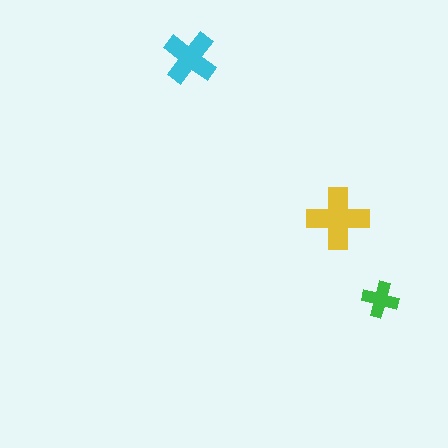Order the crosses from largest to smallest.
the yellow one, the cyan one, the green one.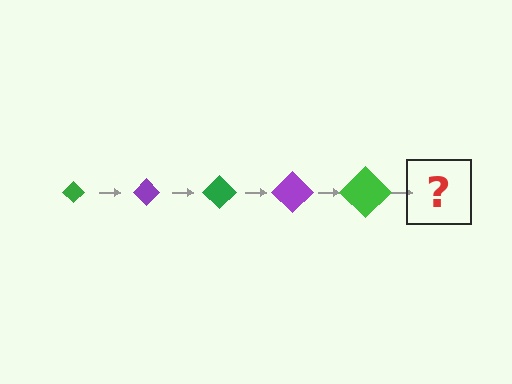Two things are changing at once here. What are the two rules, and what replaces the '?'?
The two rules are that the diamond grows larger each step and the color cycles through green and purple. The '?' should be a purple diamond, larger than the previous one.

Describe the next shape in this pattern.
It should be a purple diamond, larger than the previous one.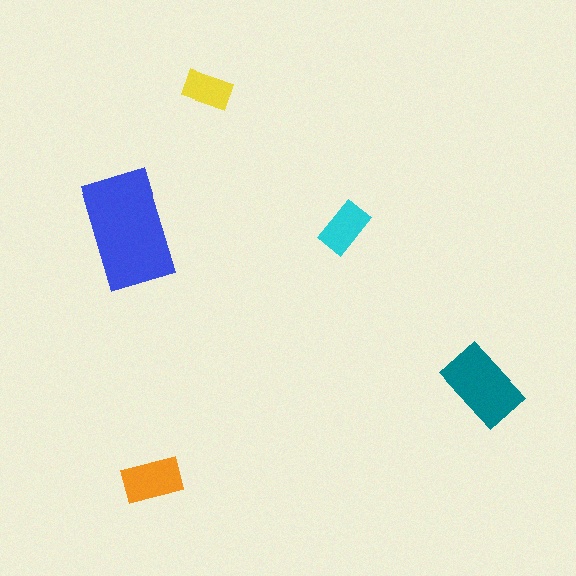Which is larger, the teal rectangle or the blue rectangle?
The blue one.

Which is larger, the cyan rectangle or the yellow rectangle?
The cyan one.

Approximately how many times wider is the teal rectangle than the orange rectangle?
About 1.5 times wider.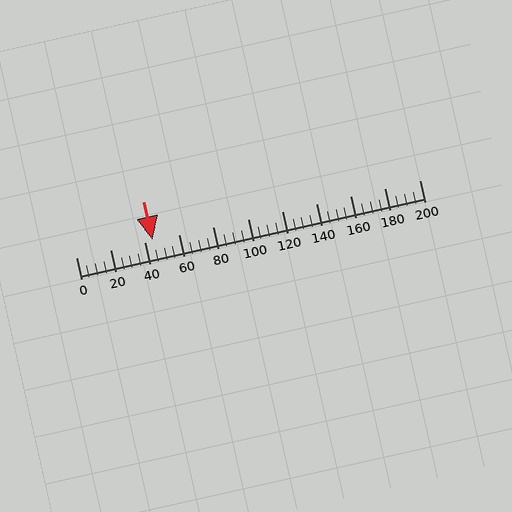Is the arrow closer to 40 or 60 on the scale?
The arrow is closer to 40.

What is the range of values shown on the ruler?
The ruler shows values from 0 to 200.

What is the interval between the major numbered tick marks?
The major tick marks are spaced 20 units apart.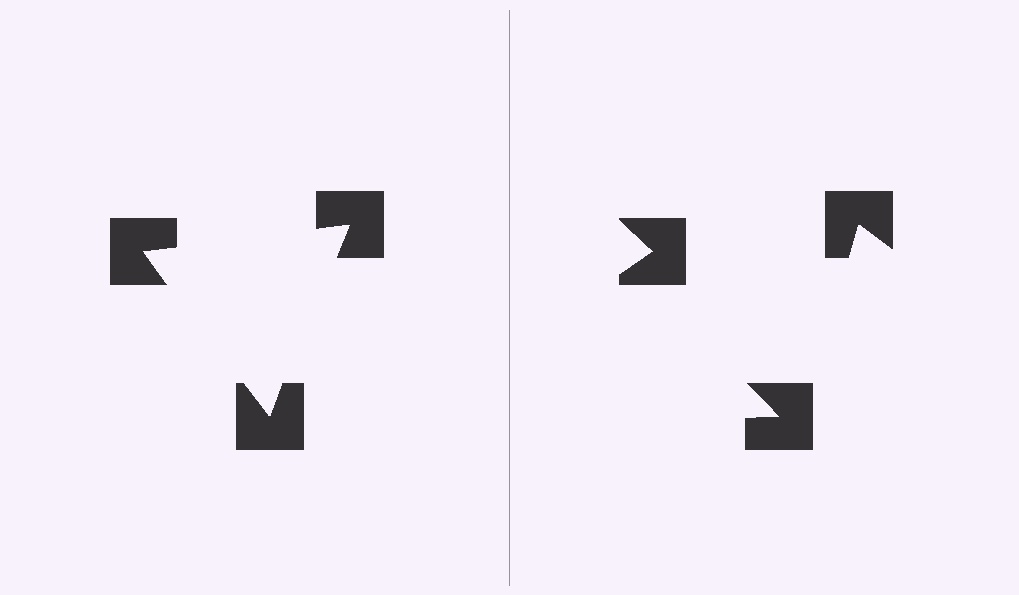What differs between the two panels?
The notched squares are positioned identically on both sides; only the wedge orientations differ. On the left they align to a triangle; on the right they are misaligned.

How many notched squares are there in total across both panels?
6 — 3 on each side.